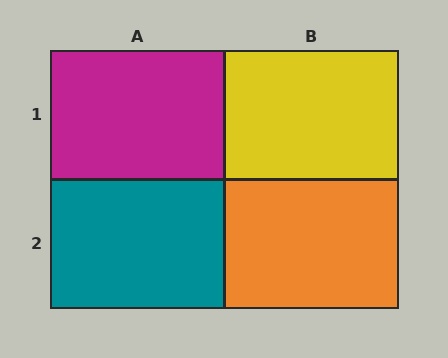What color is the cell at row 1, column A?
Magenta.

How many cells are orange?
1 cell is orange.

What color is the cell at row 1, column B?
Yellow.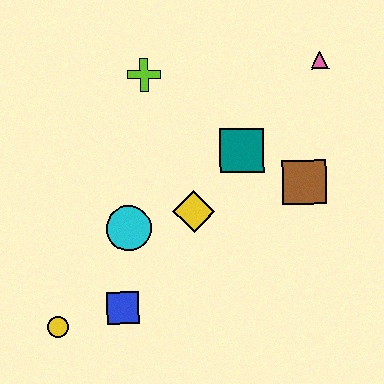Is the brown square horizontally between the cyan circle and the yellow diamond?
No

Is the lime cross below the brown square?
No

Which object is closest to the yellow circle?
The blue square is closest to the yellow circle.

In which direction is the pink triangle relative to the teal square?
The pink triangle is above the teal square.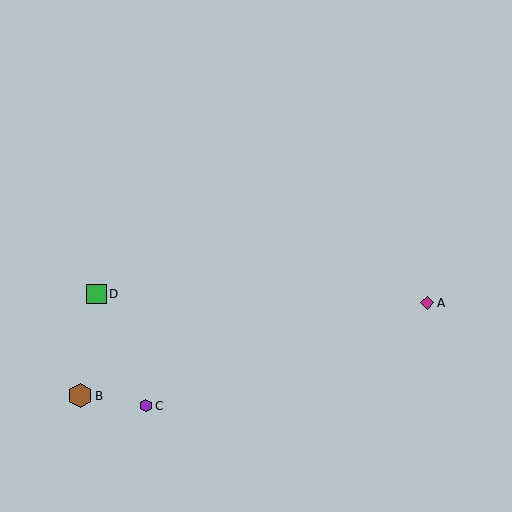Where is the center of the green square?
The center of the green square is at (97, 294).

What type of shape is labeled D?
Shape D is a green square.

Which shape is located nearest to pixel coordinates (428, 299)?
The magenta diamond (labeled A) at (427, 303) is nearest to that location.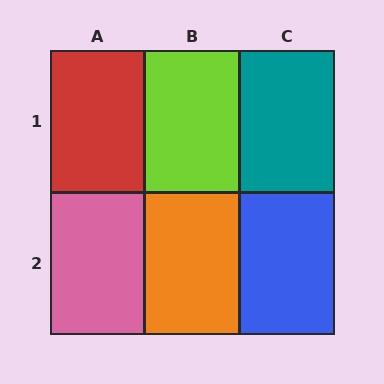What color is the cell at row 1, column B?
Lime.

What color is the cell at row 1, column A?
Red.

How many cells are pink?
1 cell is pink.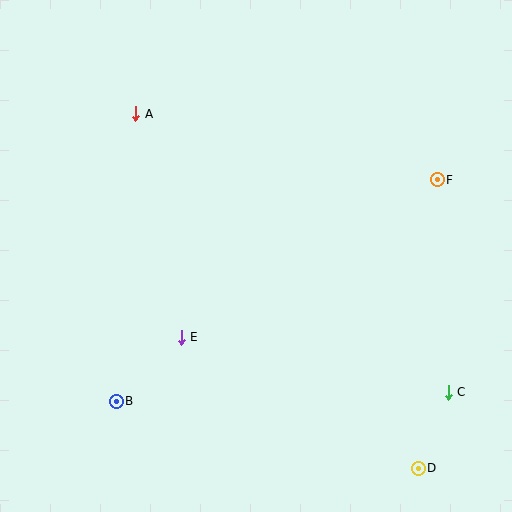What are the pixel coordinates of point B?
Point B is at (116, 401).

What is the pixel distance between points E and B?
The distance between E and B is 91 pixels.